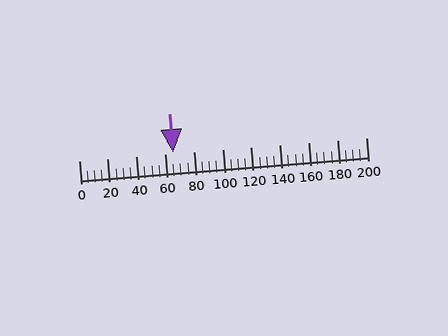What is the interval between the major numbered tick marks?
The major tick marks are spaced 20 units apart.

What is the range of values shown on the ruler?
The ruler shows values from 0 to 200.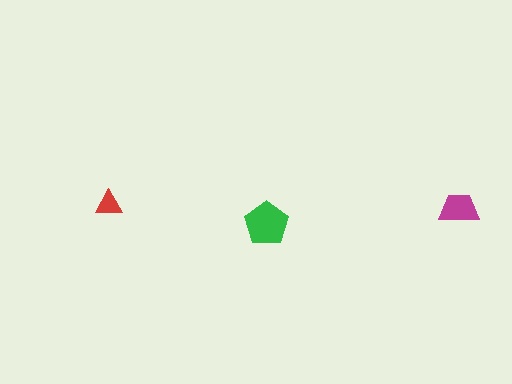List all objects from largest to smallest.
The green pentagon, the magenta trapezoid, the red triangle.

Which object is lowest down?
The green pentagon is bottommost.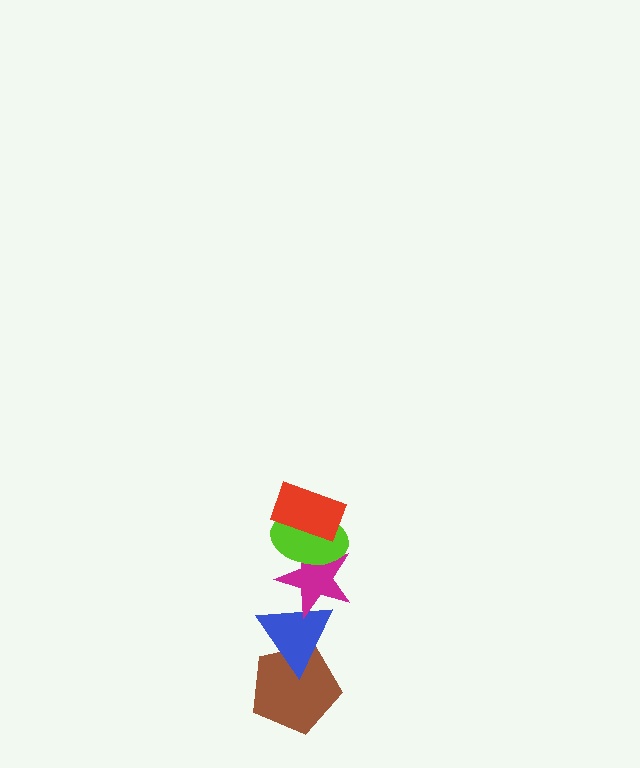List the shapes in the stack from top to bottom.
From top to bottom: the red rectangle, the lime ellipse, the magenta star, the blue triangle, the brown pentagon.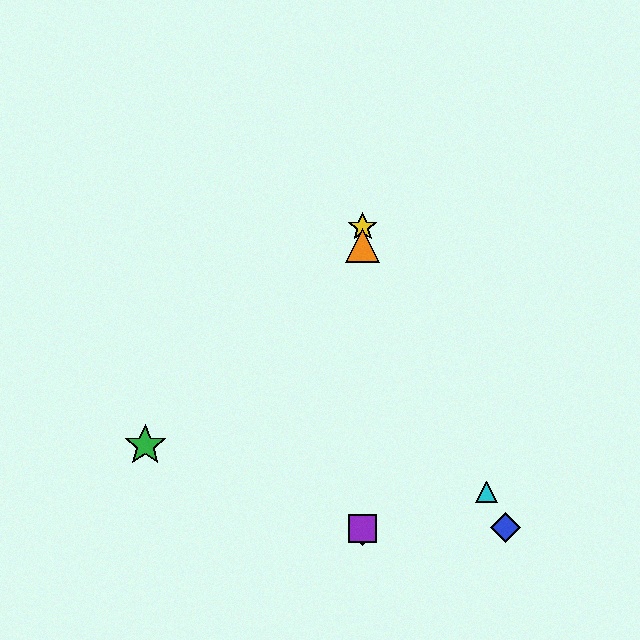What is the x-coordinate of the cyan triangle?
The cyan triangle is at x≈486.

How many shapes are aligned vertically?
4 shapes (the red diamond, the yellow star, the purple square, the orange triangle) are aligned vertically.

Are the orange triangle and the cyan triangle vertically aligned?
No, the orange triangle is at x≈363 and the cyan triangle is at x≈486.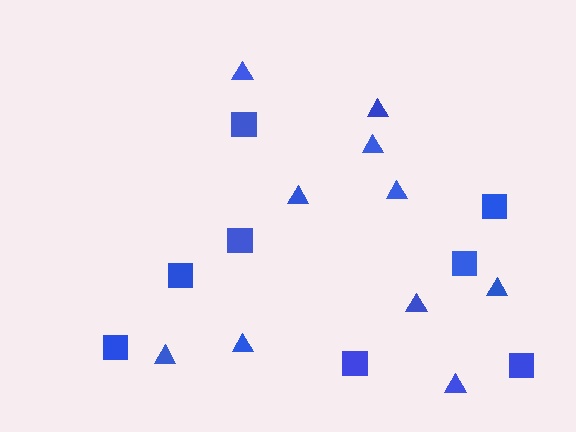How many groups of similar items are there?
There are 2 groups: one group of triangles (10) and one group of squares (8).